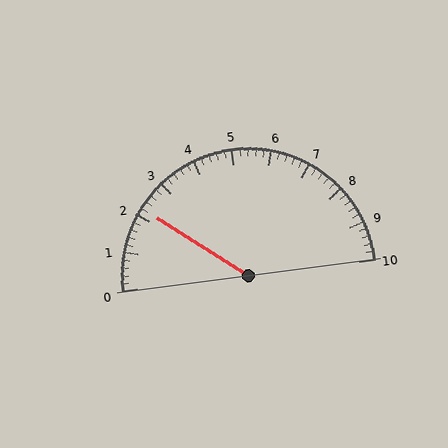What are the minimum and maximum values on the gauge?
The gauge ranges from 0 to 10.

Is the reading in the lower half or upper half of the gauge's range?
The reading is in the lower half of the range (0 to 10).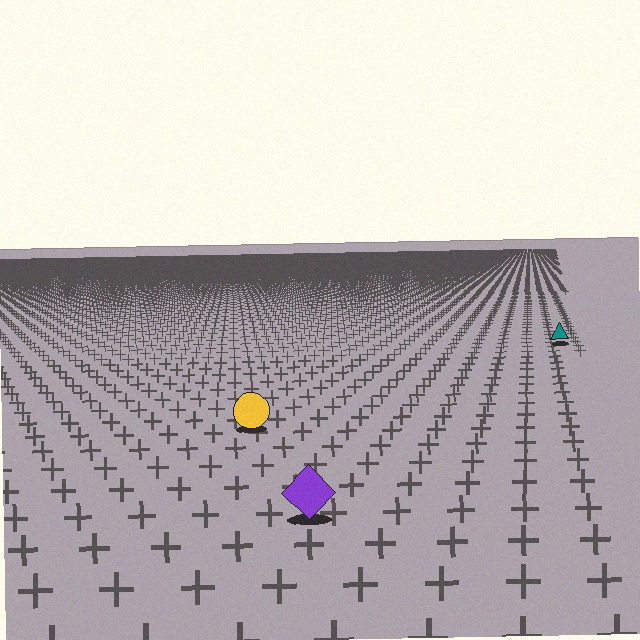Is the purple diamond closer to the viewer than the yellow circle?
Yes. The purple diamond is closer — you can tell from the texture gradient: the ground texture is coarser near it.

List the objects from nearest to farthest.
From nearest to farthest: the purple diamond, the yellow circle, the teal triangle.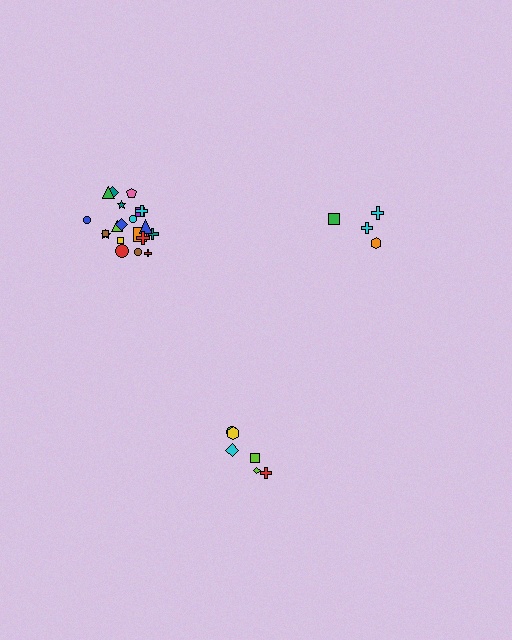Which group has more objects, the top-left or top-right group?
The top-left group.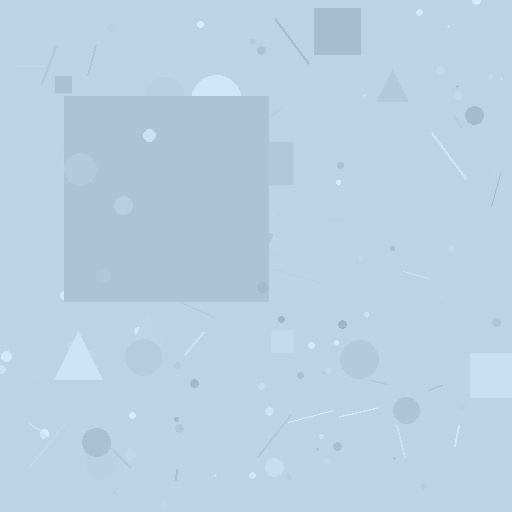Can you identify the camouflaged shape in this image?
The camouflaged shape is a square.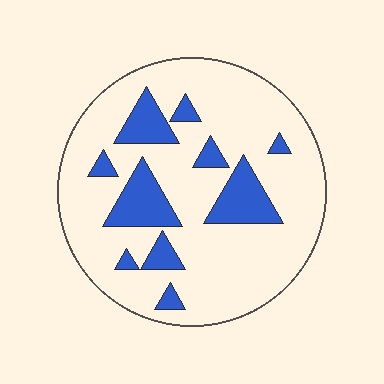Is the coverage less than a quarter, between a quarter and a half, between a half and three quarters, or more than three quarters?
Less than a quarter.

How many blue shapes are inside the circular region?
10.